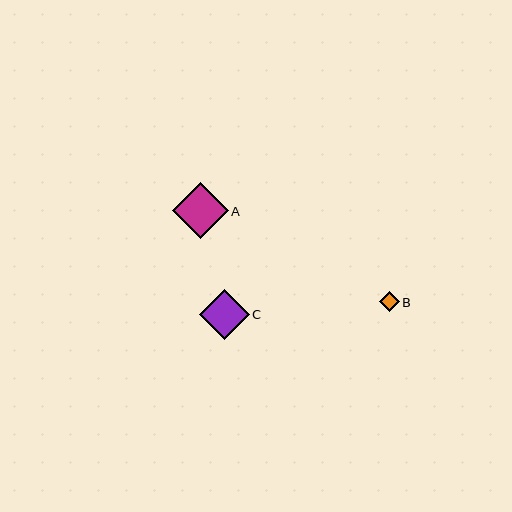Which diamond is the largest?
Diamond A is the largest with a size of approximately 56 pixels.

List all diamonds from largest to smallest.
From largest to smallest: A, C, B.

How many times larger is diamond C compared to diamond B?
Diamond C is approximately 2.5 times the size of diamond B.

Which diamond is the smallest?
Diamond B is the smallest with a size of approximately 20 pixels.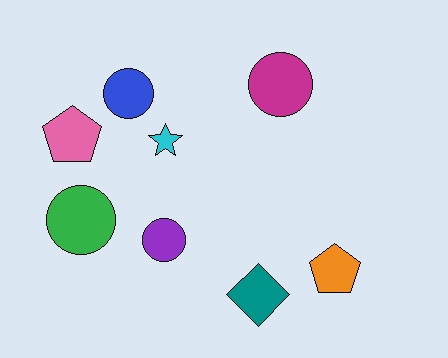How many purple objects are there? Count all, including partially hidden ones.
There is 1 purple object.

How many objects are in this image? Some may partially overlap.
There are 8 objects.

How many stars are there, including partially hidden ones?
There is 1 star.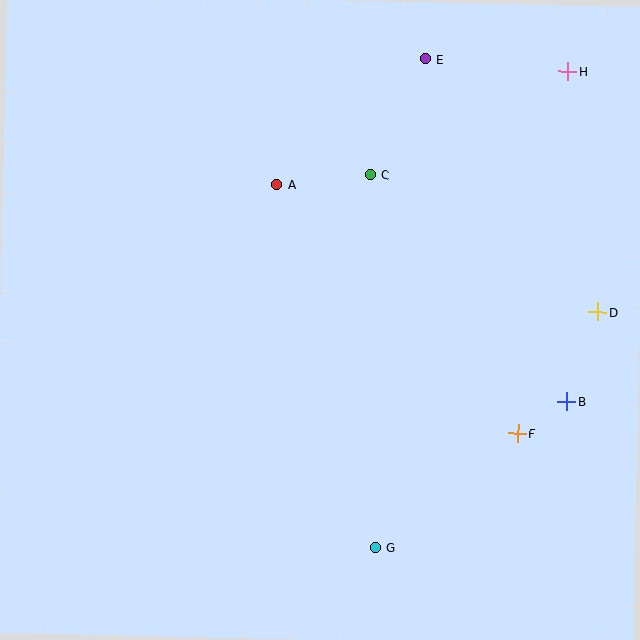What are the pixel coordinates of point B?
Point B is at (567, 401).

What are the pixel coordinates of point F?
Point F is at (518, 433).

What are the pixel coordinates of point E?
Point E is at (426, 59).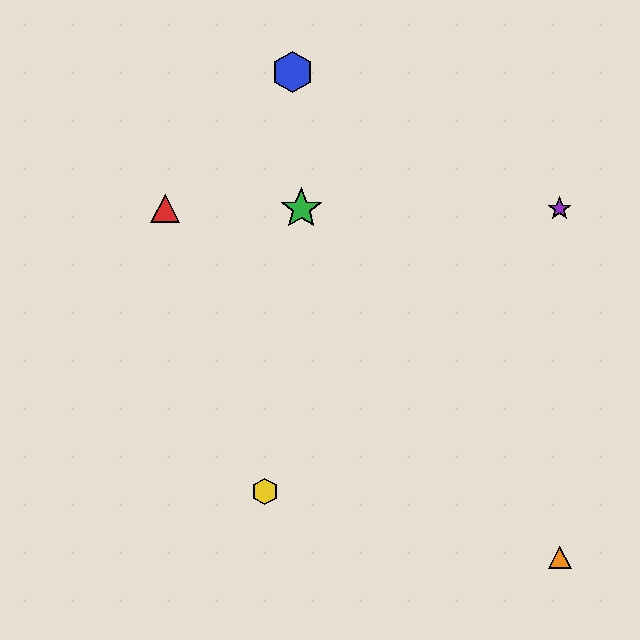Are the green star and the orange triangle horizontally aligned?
No, the green star is at y≈209 and the orange triangle is at y≈557.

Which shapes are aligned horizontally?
The red triangle, the green star, the purple star are aligned horizontally.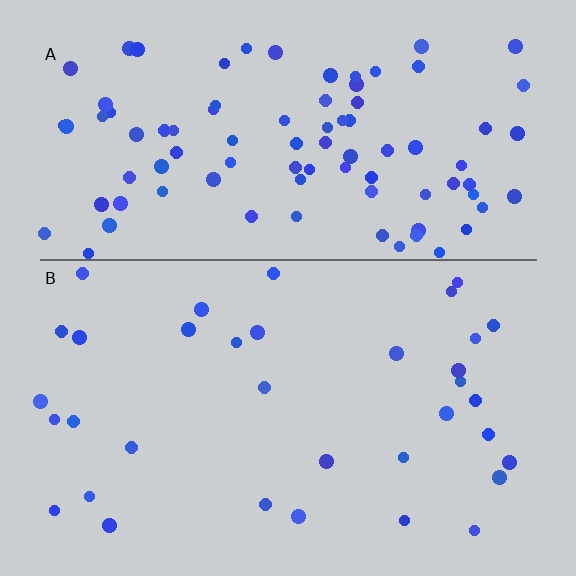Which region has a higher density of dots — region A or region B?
A (the top).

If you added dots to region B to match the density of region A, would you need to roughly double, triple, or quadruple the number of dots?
Approximately triple.